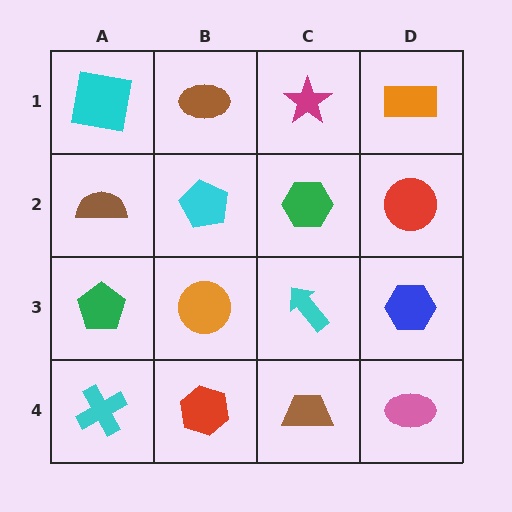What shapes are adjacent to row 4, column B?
An orange circle (row 3, column B), a cyan cross (row 4, column A), a brown trapezoid (row 4, column C).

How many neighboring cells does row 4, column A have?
2.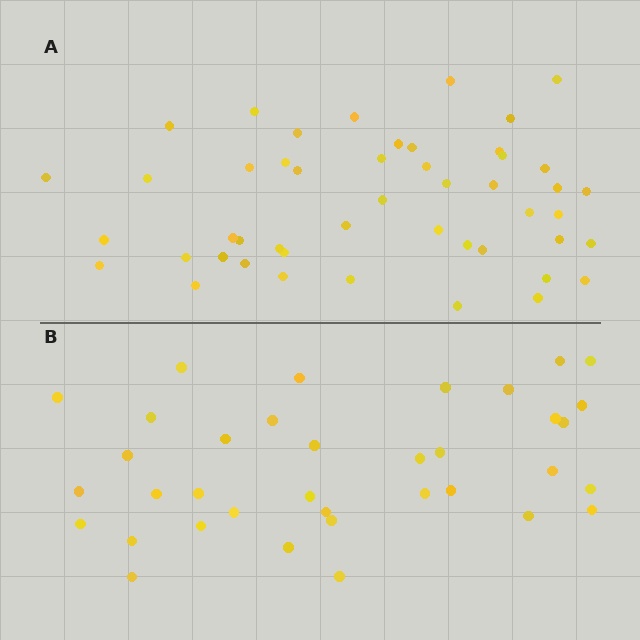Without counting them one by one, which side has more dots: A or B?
Region A (the top region) has more dots.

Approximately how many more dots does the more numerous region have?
Region A has roughly 12 or so more dots than region B.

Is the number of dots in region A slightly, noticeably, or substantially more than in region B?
Region A has noticeably more, but not dramatically so. The ratio is roughly 1.3 to 1.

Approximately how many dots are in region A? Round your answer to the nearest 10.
About 50 dots. (The exact count is 48, which rounds to 50.)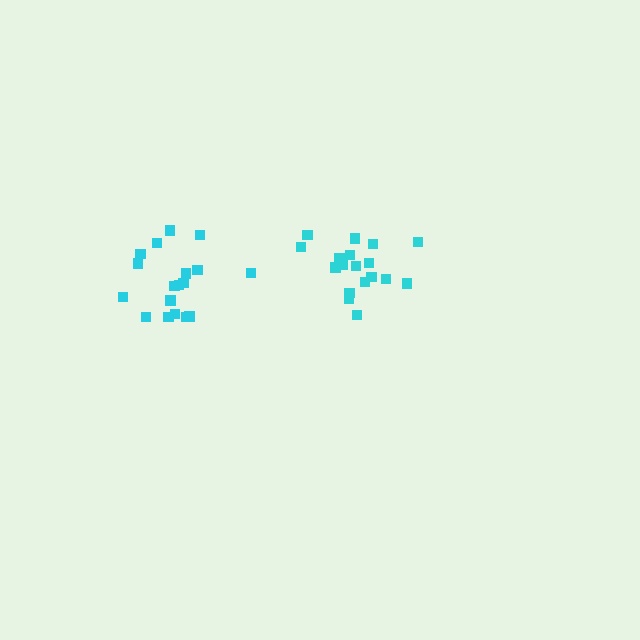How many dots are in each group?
Group 1: 18 dots, Group 2: 18 dots (36 total).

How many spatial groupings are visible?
There are 2 spatial groupings.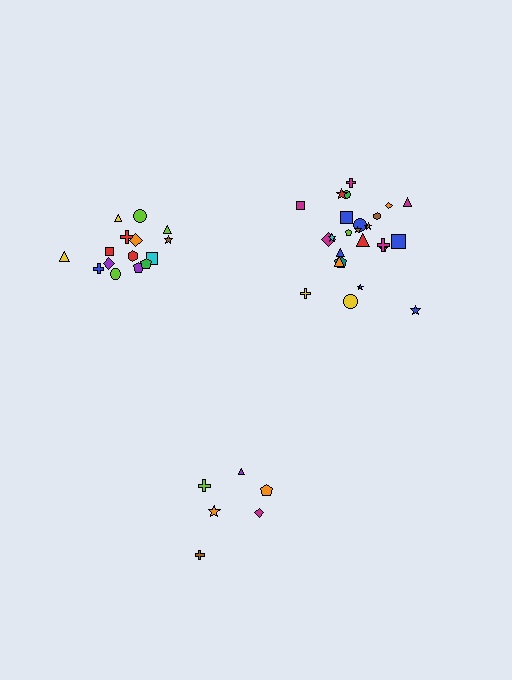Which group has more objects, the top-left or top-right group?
The top-right group.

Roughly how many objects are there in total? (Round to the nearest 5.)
Roughly 45 objects in total.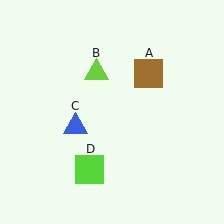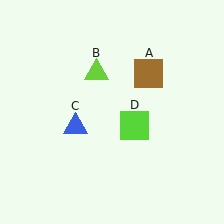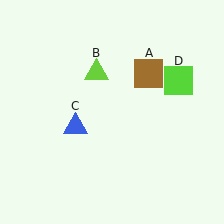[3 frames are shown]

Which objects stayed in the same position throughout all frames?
Brown square (object A) and lime triangle (object B) and blue triangle (object C) remained stationary.